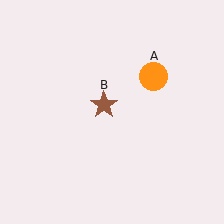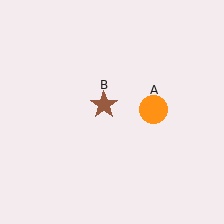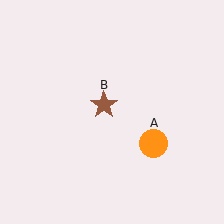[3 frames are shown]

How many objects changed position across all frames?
1 object changed position: orange circle (object A).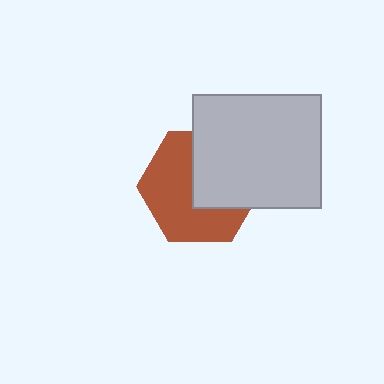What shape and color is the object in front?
The object in front is a light gray rectangle.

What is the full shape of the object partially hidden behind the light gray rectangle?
The partially hidden object is a brown hexagon.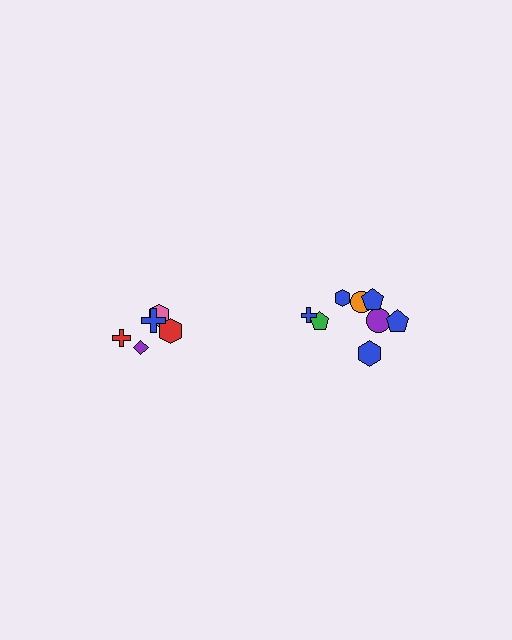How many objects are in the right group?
There are 8 objects.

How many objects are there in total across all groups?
There are 13 objects.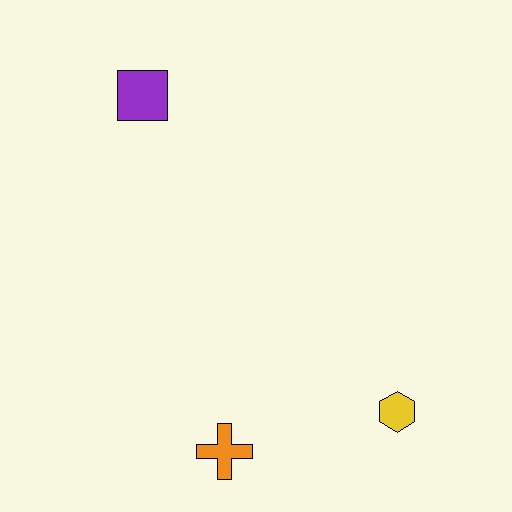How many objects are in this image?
There are 3 objects.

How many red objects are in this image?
There are no red objects.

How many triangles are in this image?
There are no triangles.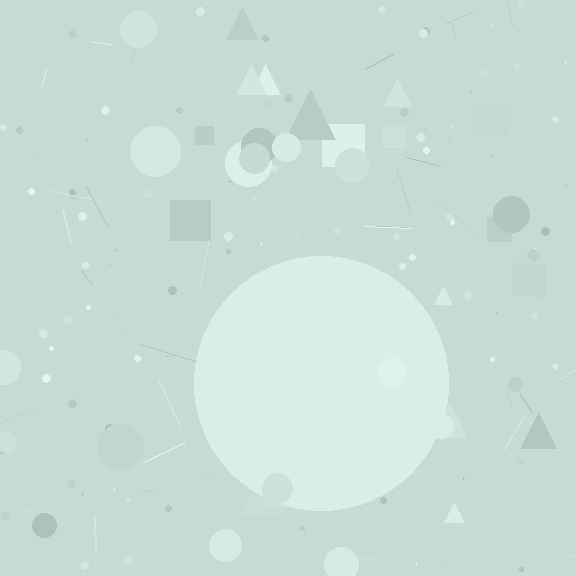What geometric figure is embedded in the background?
A circle is embedded in the background.